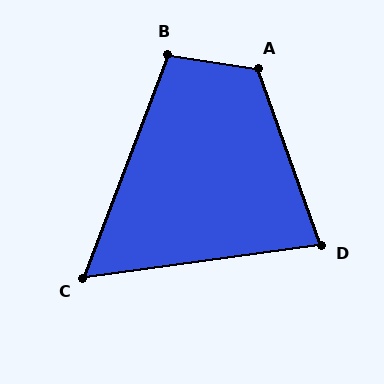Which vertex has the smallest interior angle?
C, at approximately 61 degrees.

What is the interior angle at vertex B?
Approximately 102 degrees (obtuse).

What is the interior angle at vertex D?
Approximately 78 degrees (acute).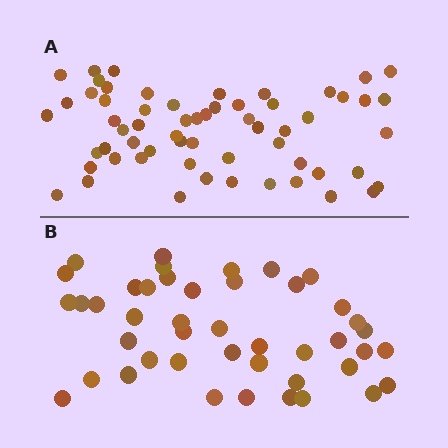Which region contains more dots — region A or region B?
Region A (the top region) has more dots.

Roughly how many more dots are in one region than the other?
Region A has approximately 15 more dots than region B.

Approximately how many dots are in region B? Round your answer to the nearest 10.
About 40 dots. (The exact count is 44, which rounds to 40.)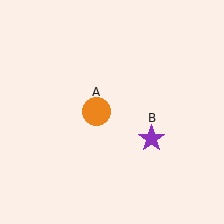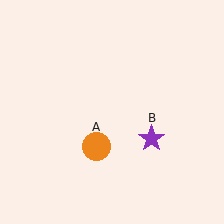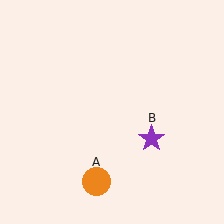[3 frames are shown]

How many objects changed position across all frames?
1 object changed position: orange circle (object A).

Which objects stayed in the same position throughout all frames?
Purple star (object B) remained stationary.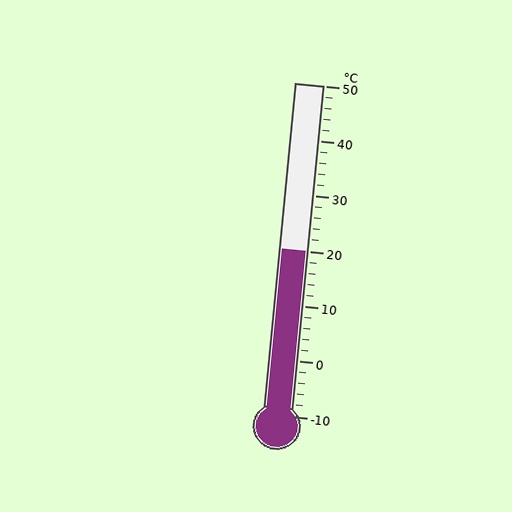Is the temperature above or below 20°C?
The temperature is at 20°C.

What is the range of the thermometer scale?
The thermometer scale ranges from -10°C to 50°C.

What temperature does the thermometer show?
The thermometer shows approximately 20°C.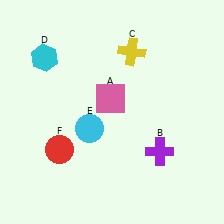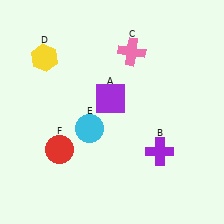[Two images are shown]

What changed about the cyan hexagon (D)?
In Image 1, D is cyan. In Image 2, it changed to yellow.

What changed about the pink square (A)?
In Image 1, A is pink. In Image 2, it changed to purple.